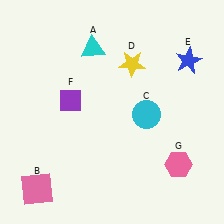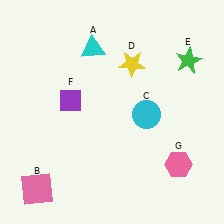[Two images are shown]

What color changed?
The star (E) changed from blue in Image 1 to green in Image 2.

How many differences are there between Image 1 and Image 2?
There is 1 difference between the two images.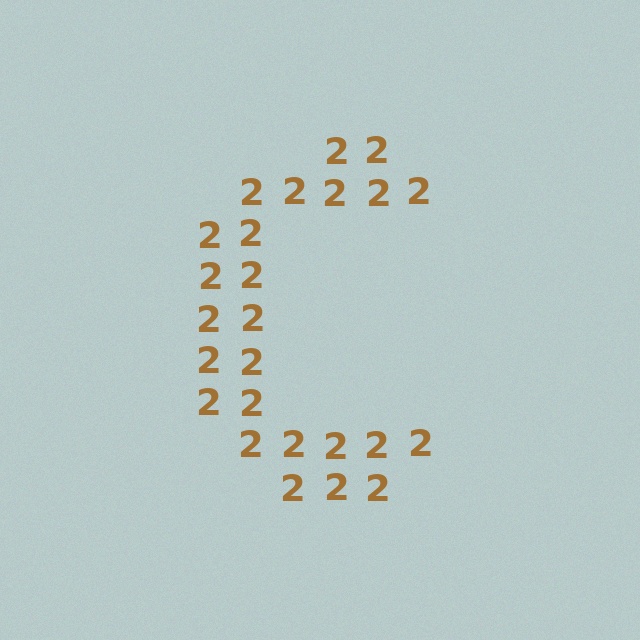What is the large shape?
The large shape is the letter C.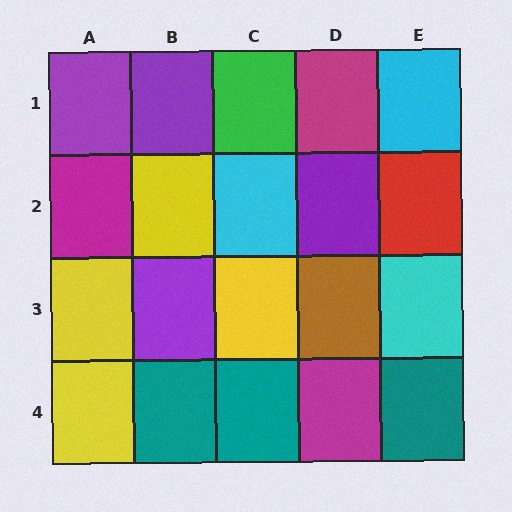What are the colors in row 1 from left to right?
Purple, purple, green, magenta, cyan.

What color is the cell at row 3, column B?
Purple.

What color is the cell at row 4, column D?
Magenta.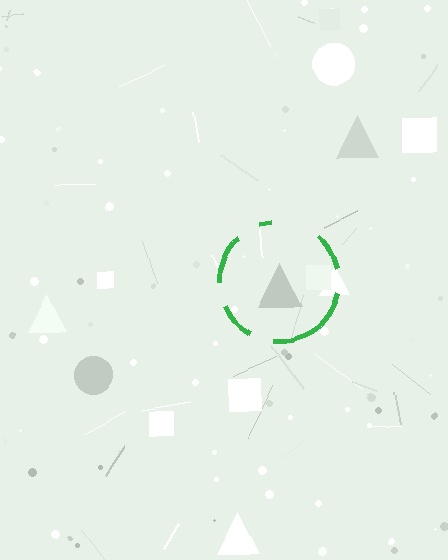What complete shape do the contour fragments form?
The contour fragments form a circle.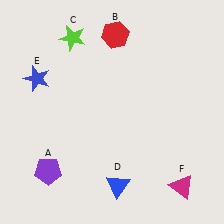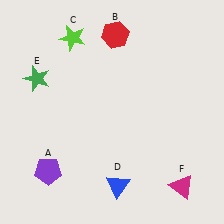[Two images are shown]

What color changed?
The star (E) changed from blue in Image 1 to green in Image 2.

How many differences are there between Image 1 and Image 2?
There is 1 difference between the two images.